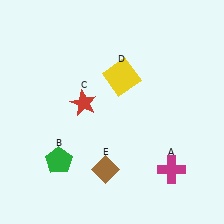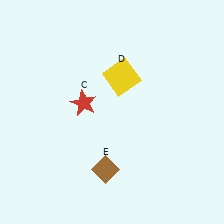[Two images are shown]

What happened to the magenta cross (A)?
The magenta cross (A) was removed in Image 2. It was in the bottom-right area of Image 1.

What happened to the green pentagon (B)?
The green pentagon (B) was removed in Image 2. It was in the bottom-left area of Image 1.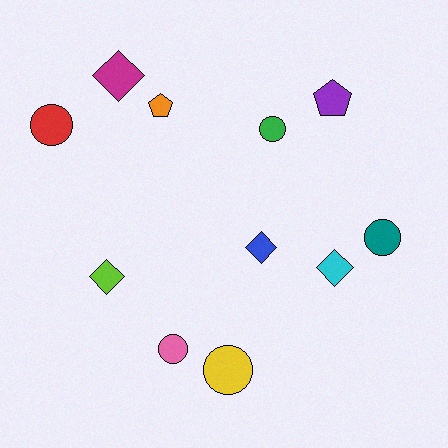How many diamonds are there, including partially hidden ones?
There are 4 diamonds.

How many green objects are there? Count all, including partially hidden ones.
There is 1 green object.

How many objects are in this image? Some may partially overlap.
There are 11 objects.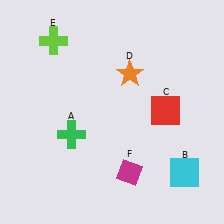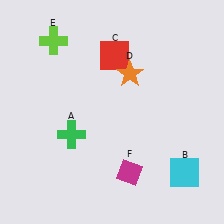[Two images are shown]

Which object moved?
The red square (C) moved up.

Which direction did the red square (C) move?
The red square (C) moved up.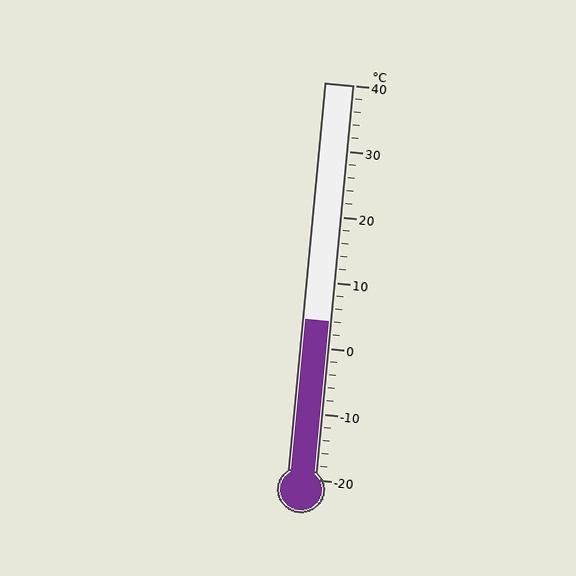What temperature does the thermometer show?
The thermometer shows approximately 4°C.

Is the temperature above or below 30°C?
The temperature is below 30°C.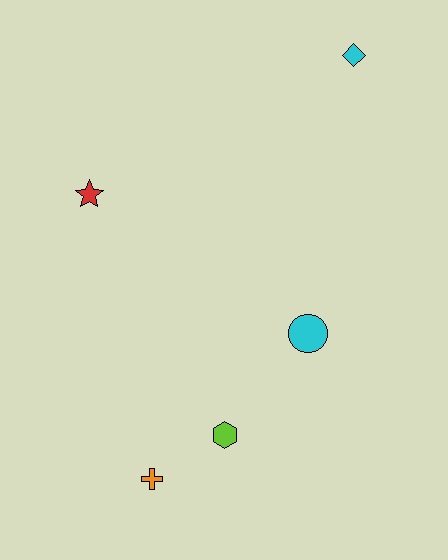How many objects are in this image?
There are 5 objects.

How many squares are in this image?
There are no squares.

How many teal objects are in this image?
There are no teal objects.